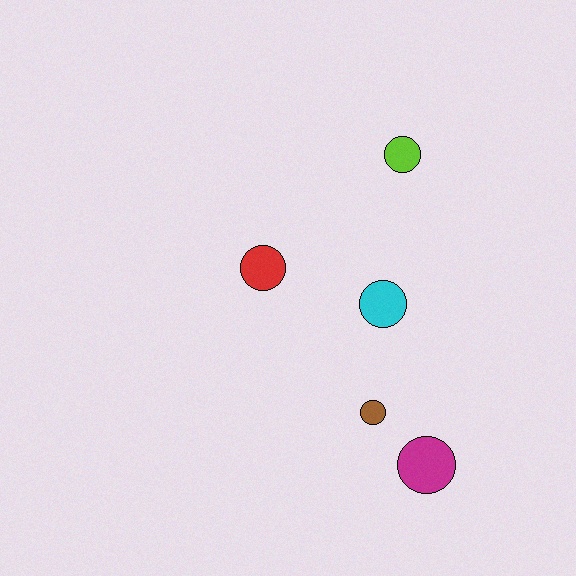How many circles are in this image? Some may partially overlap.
There are 5 circles.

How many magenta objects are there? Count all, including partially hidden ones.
There is 1 magenta object.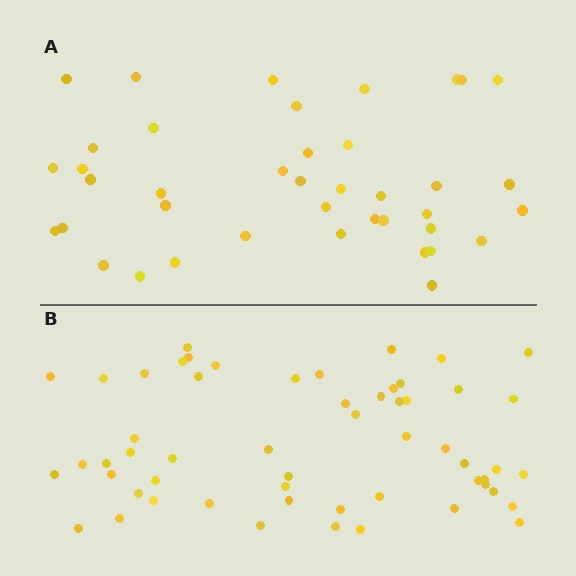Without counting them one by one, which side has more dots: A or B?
Region B (the bottom region) has more dots.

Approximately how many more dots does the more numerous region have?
Region B has approximately 15 more dots than region A.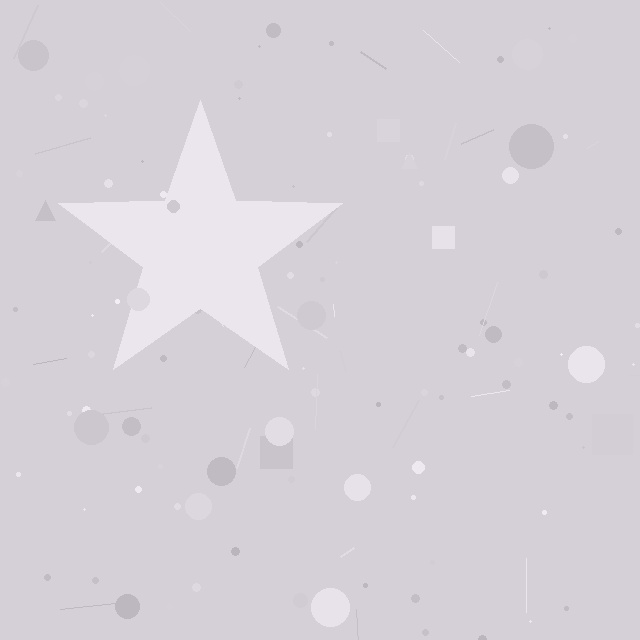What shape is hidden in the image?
A star is hidden in the image.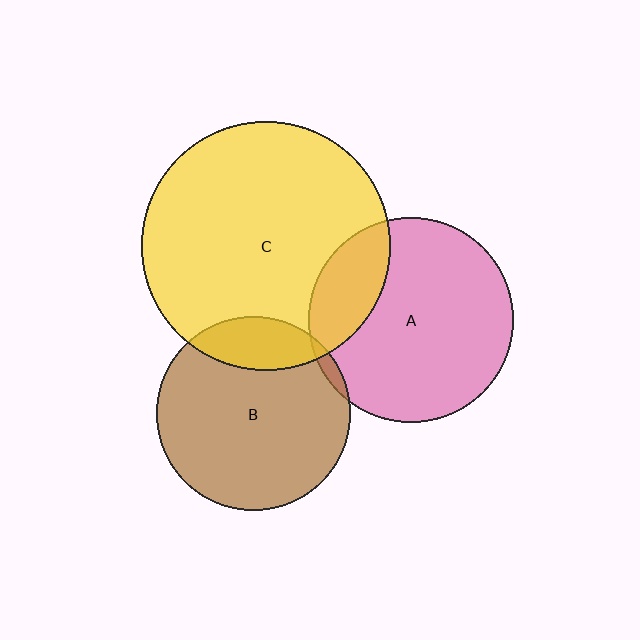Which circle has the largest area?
Circle C (yellow).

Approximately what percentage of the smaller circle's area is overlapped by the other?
Approximately 20%.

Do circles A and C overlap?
Yes.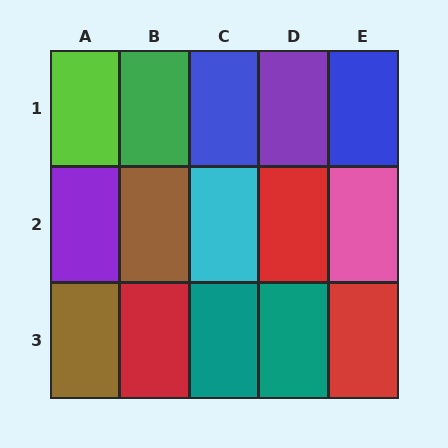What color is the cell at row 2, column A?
Purple.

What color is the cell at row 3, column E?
Red.